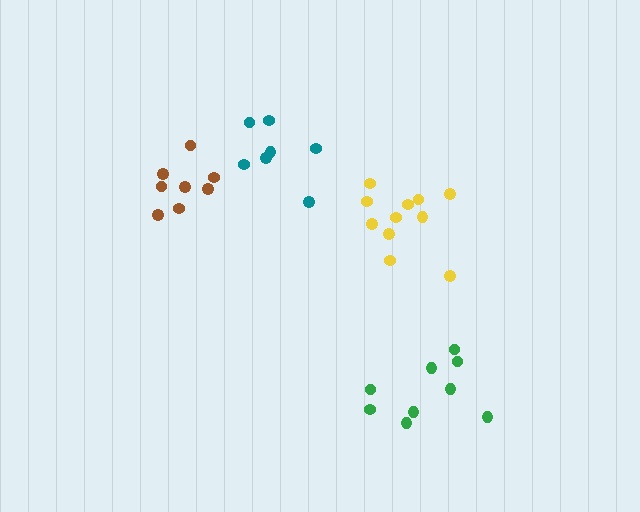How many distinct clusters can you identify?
There are 4 distinct clusters.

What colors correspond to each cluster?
The clusters are colored: teal, yellow, brown, green.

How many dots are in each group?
Group 1: 7 dots, Group 2: 11 dots, Group 3: 8 dots, Group 4: 9 dots (35 total).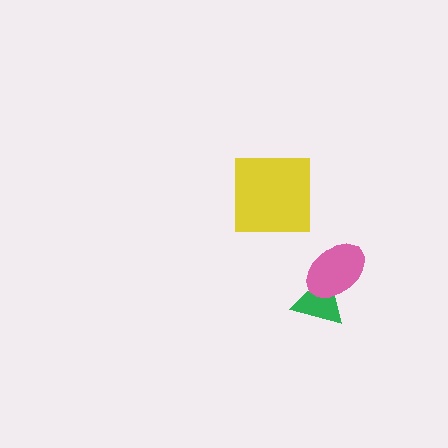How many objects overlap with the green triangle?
1 object overlaps with the green triangle.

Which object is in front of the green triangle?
The pink ellipse is in front of the green triangle.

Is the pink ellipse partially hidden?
No, no other shape covers it.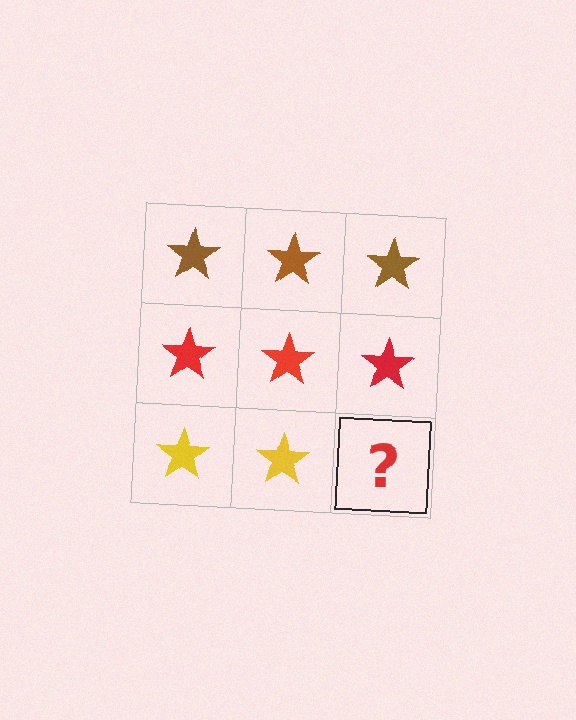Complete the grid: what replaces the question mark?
The question mark should be replaced with a yellow star.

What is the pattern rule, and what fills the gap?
The rule is that each row has a consistent color. The gap should be filled with a yellow star.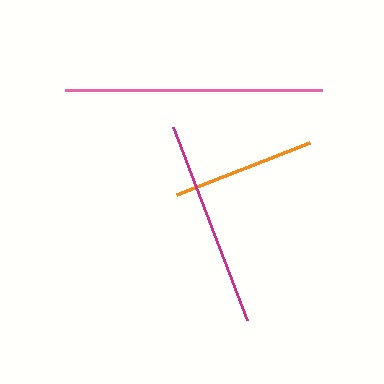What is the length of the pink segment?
The pink segment is approximately 257 pixels long.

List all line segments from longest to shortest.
From longest to shortest: pink, magenta, orange.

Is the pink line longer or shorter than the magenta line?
The pink line is longer than the magenta line.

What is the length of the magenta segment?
The magenta segment is approximately 206 pixels long.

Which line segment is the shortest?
The orange line is the shortest at approximately 143 pixels.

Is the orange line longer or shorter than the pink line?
The pink line is longer than the orange line.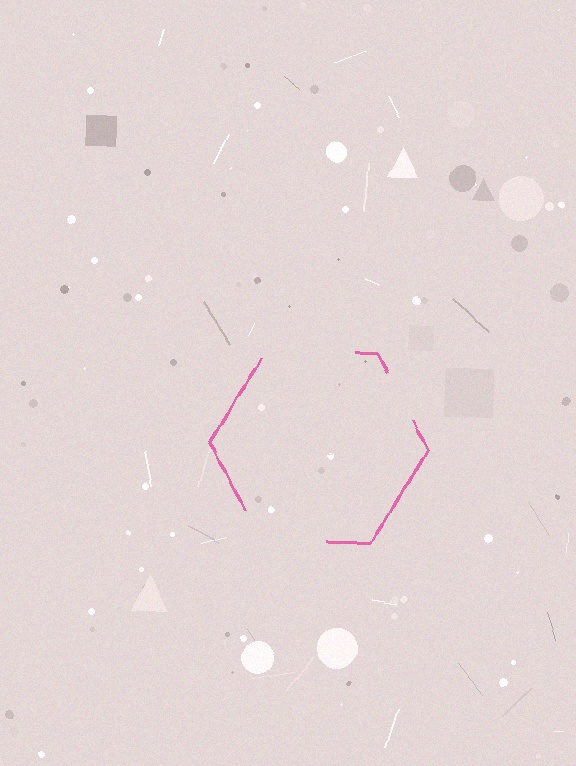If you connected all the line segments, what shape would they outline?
They would outline a hexagon.